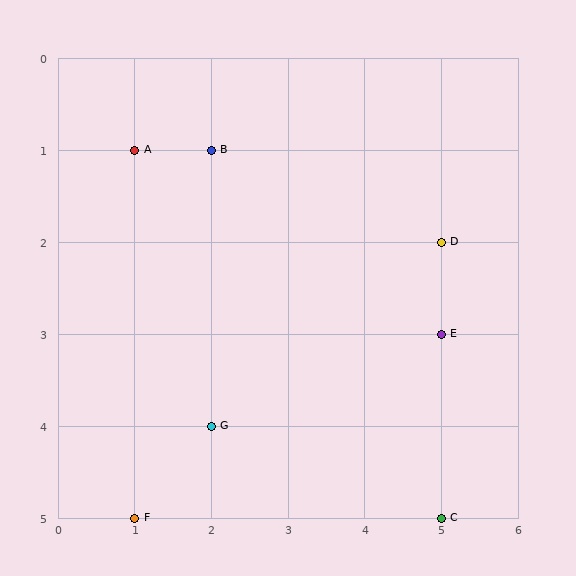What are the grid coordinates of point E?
Point E is at grid coordinates (5, 3).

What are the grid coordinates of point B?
Point B is at grid coordinates (2, 1).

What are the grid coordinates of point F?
Point F is at grid coordinates (1, 5).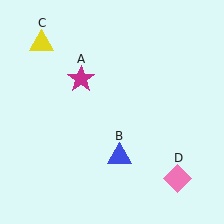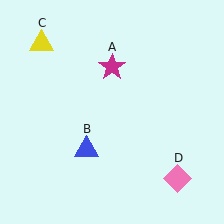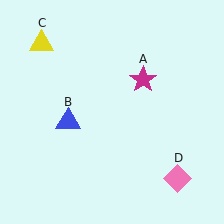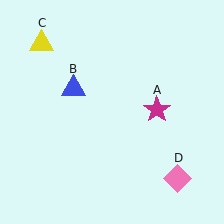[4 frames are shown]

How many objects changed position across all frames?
2 objects changed position: magenta star (object A), blue triangle (object B).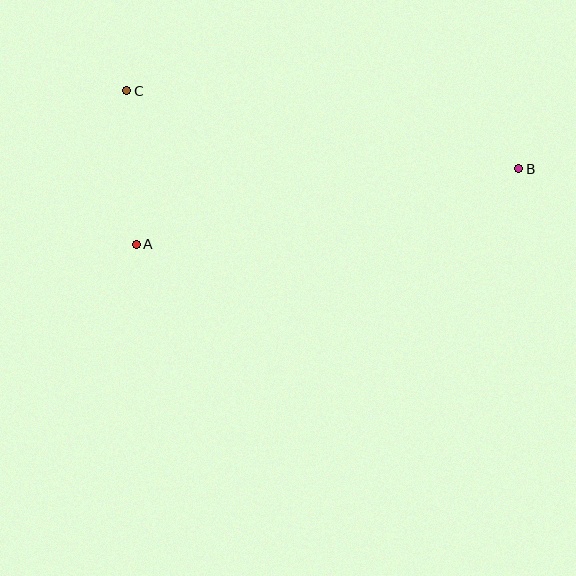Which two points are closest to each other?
Points A and C are closest to each other.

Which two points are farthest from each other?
Points B and C are farthest from each other.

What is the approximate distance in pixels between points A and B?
The distance between A and B is approximately 390 pixels.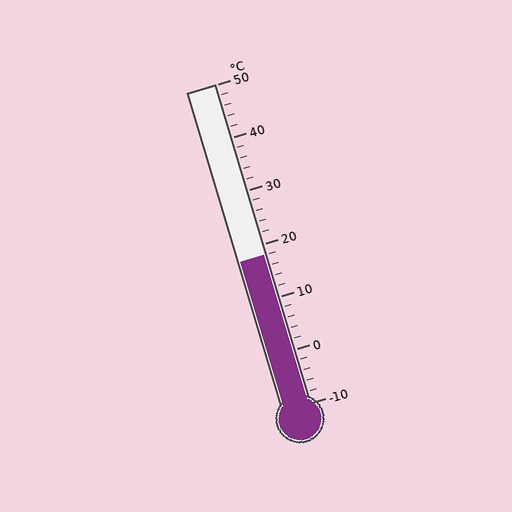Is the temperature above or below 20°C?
The temperature is below 20°C.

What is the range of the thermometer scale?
The thermometer scale ranges from -10°C to 50°C.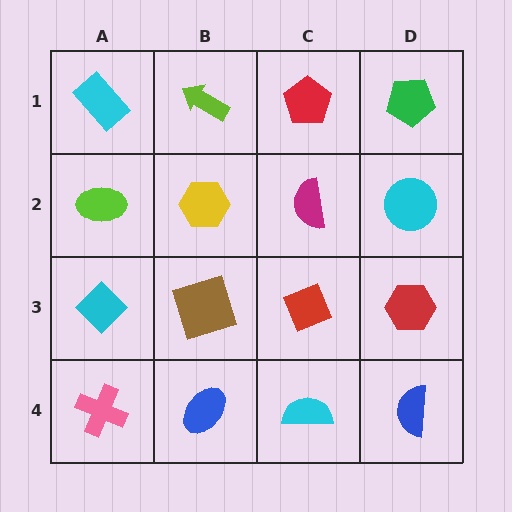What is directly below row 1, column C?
A magenta semicircle.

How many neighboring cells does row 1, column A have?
2.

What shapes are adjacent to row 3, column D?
A cyan circle (row 2, column D), a blue semicircle (row 4, column D), a red diamond (row 3, column C).